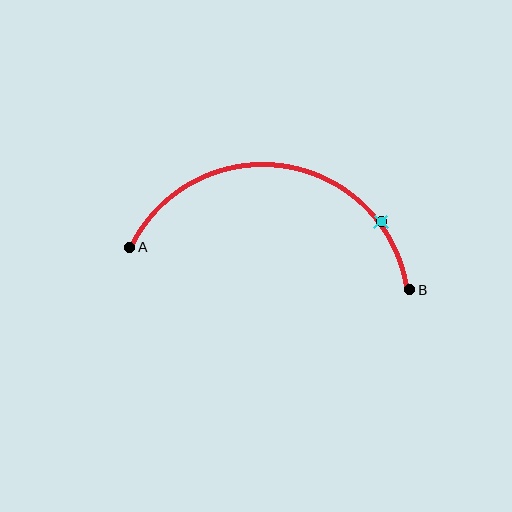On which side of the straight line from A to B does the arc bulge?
The arc bulges above the straight line connecting A and B.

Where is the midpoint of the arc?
The arc midpoint is the point on the curve farthest from the straight line joining A and B. It sits above that line.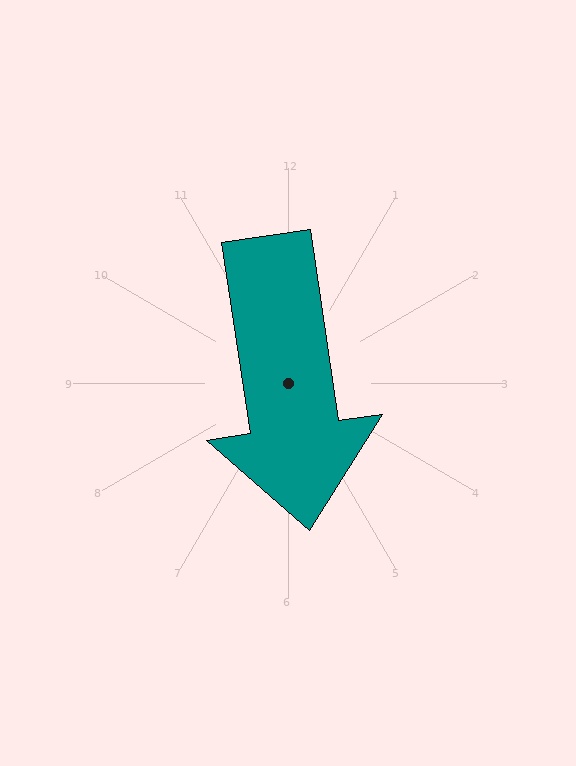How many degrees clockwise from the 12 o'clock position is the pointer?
Approximately 172 degrees.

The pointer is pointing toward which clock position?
Roughly 6 o'clock.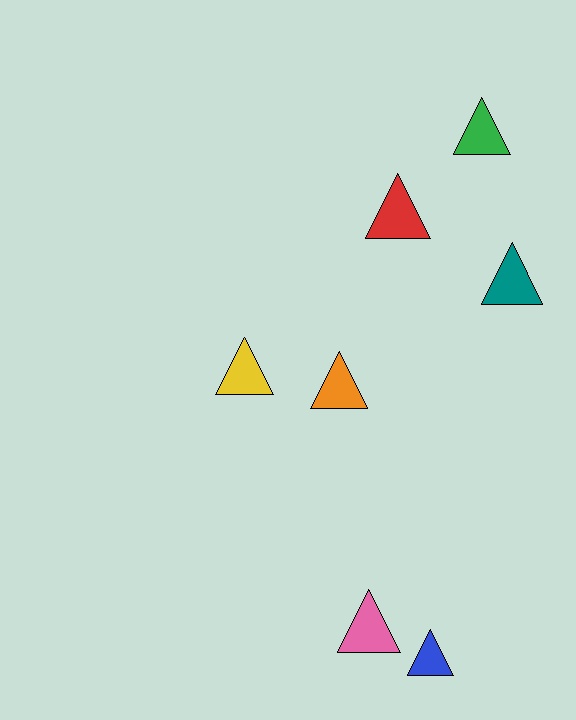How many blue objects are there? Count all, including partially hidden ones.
There is 1 blue object.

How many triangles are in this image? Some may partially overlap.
There are 7 triangles.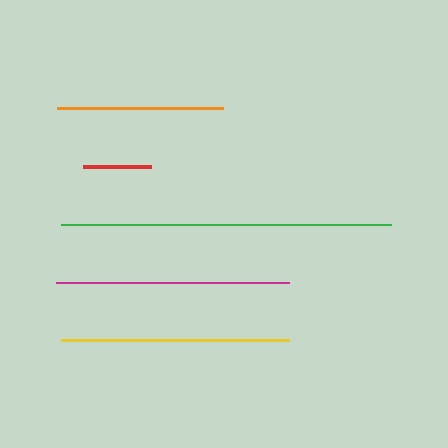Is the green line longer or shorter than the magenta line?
The green line is longer than the magenta line.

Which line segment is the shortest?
The red line is the shortest at approximately 68 pixels.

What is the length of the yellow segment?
The yellow segment is approximately 228 pixels long.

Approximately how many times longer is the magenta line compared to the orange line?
The magenta line is approximately 1.4 times the length of the orange line.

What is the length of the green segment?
The green segment is approximately 330 pixels long.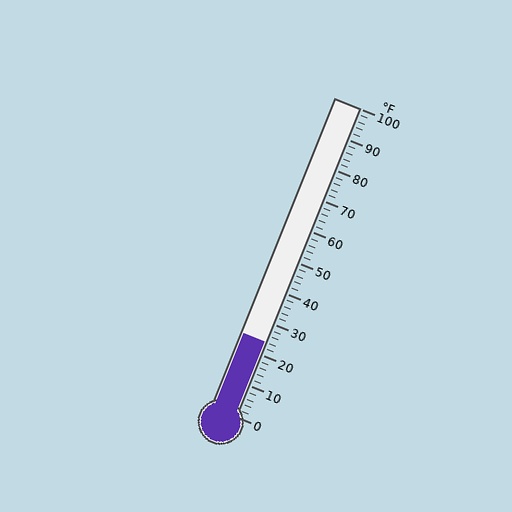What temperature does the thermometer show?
The thermometer shows approximately 24°F.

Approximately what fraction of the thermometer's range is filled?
The thermometer is filled to approximately 25% of its range.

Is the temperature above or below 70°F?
The temperature is below 70°F.